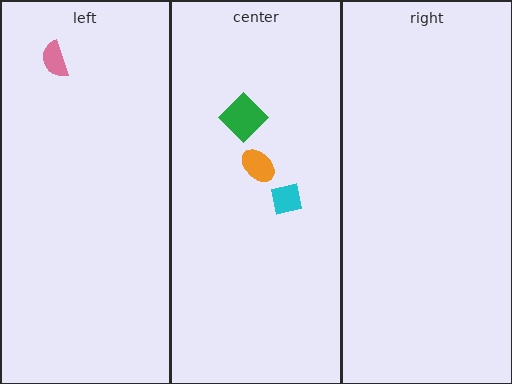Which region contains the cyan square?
The center region.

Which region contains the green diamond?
The center region.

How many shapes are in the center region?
3.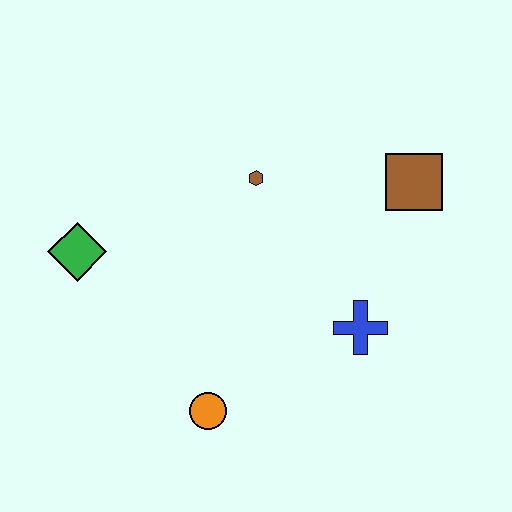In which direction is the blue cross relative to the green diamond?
The blue cross is to the right of the green diamond.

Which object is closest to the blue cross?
The brown square is closest to the blue cross.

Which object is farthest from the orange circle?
The brown square is farthest from the orange circle.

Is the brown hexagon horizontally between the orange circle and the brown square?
Yes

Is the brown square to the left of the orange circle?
No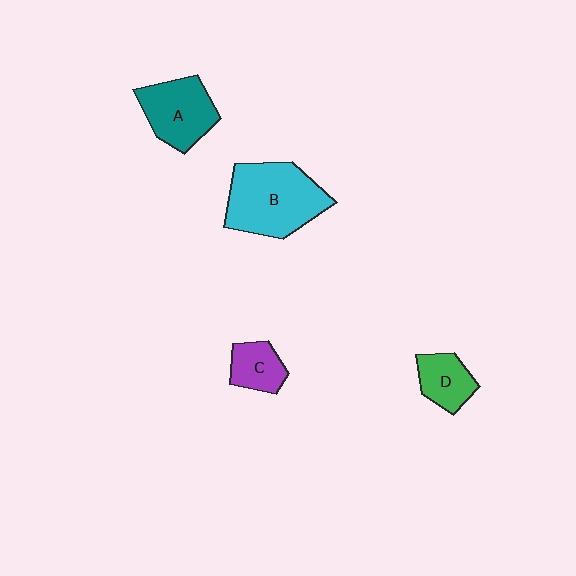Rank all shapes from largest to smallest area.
From largest to smallest: B (cyan), A (teal), D (green), C (purple).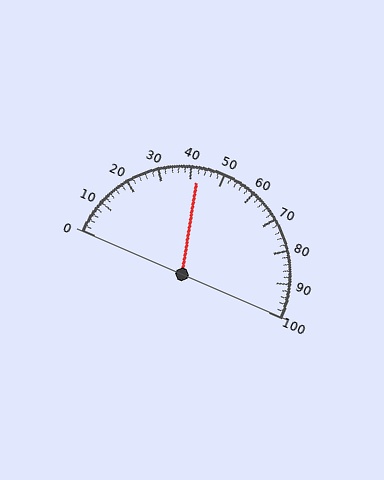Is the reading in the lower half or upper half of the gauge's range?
The reading is in the lower half of the range (0 to 100).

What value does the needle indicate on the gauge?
The needle indicates approximately 42.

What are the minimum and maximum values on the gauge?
The gauge ranges from 0 to 100.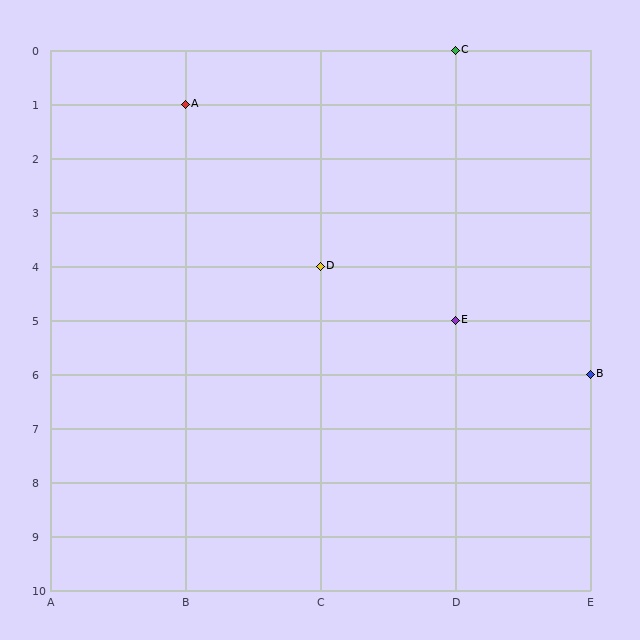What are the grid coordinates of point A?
Point A is at grid coordinates (B, 1).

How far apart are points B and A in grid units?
Points B and A are 3 columns and 5 rows apart (about 5.8 grid units diagonally).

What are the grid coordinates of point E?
Point E is at grid coordinates (D, 5).